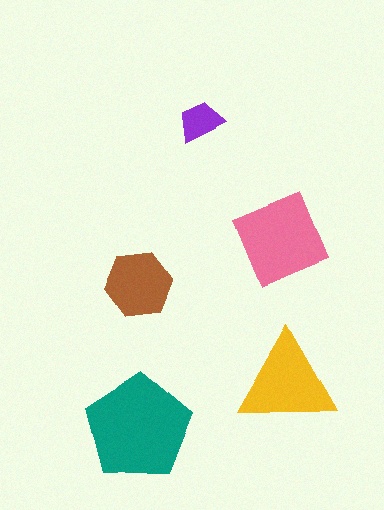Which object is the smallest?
The purple trapezoid.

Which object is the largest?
The teal pentagon.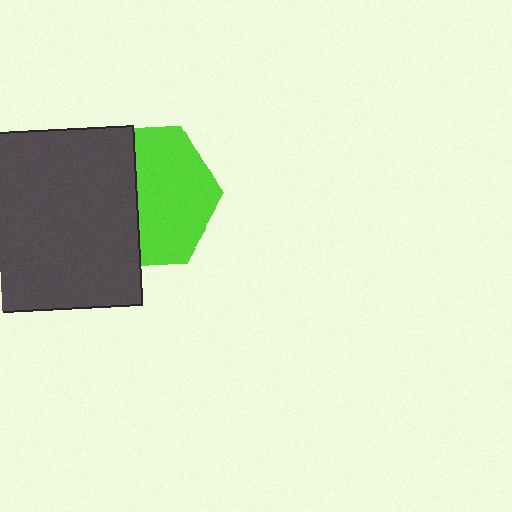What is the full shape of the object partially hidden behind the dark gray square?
The partially hidden object is a lime hexagon.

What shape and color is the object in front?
The object in front is a dark gray square.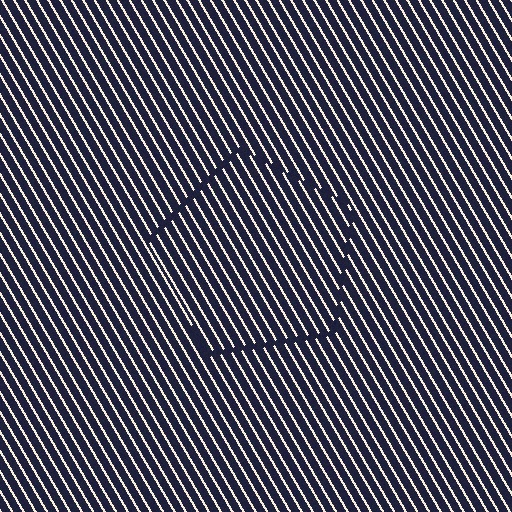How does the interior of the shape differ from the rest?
The interior of the shape contains the same grating, shifted by half a period — the contour is defined by the phase discontinuity where line-ends from the inner and outer gratings abut.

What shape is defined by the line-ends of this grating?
An illusory pentagon. The interior of the shape contains the same grating, shifted by half a period — the contour is defined by the phase discontinuity where line-ends from the inner and outer gratings abut.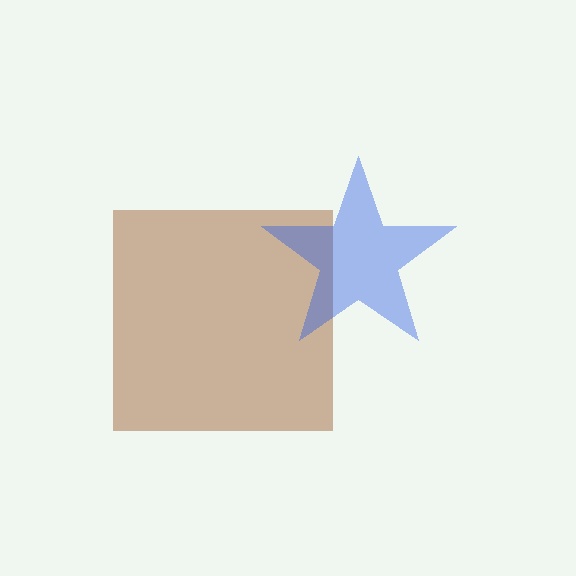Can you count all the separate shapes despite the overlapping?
Yes, there are 2 separate shapes.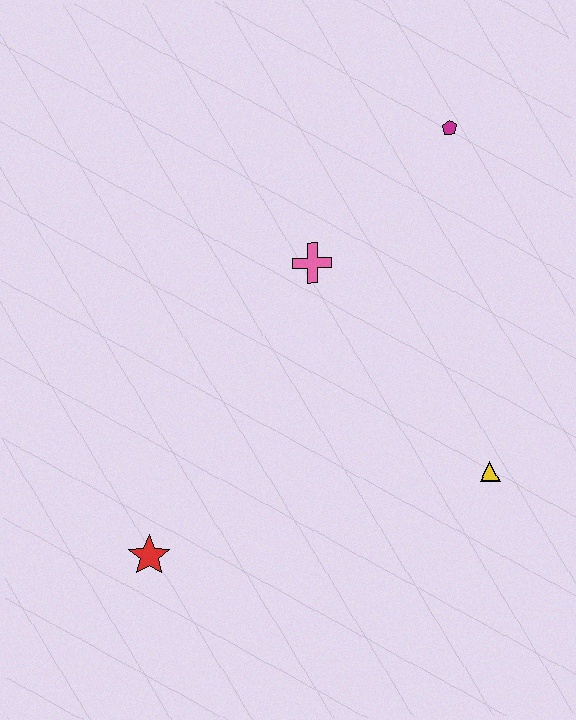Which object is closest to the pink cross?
The magenta pentagon is closest to the pink cross.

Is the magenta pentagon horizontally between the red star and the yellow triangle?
Yes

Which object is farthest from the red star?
The magenta pentagon is farthest from the red star.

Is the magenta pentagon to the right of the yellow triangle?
No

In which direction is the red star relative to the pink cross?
The red star is below the pink cross.